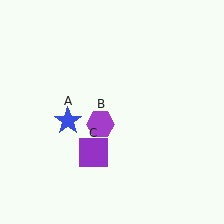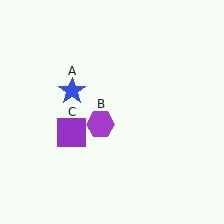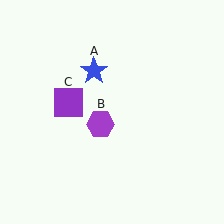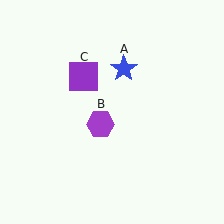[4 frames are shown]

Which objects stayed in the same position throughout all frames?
Purple hexagon (object B) remained stationary.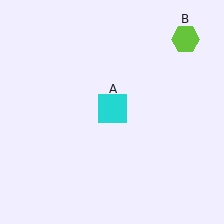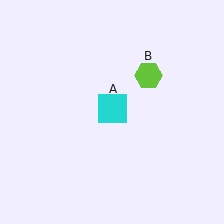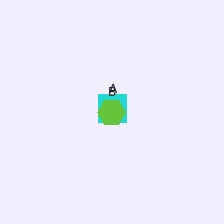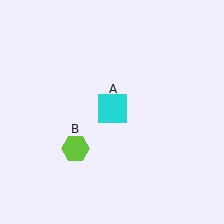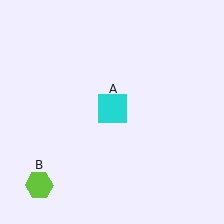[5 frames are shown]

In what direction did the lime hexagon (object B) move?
The lime hexagon (object B) moved down and to the left.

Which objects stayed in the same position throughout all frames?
Cyan square (object A) remained stationary.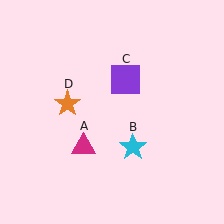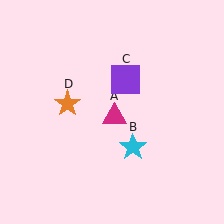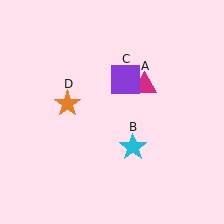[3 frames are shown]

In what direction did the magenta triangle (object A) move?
The magenta triangle (object A) moved up and to the right.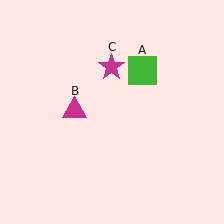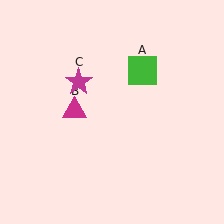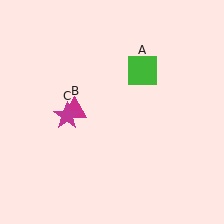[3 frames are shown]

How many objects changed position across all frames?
1 object changed position: magenta star (object C).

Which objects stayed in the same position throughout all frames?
Green square (object A) and magenta triangle (object B) remained stationary.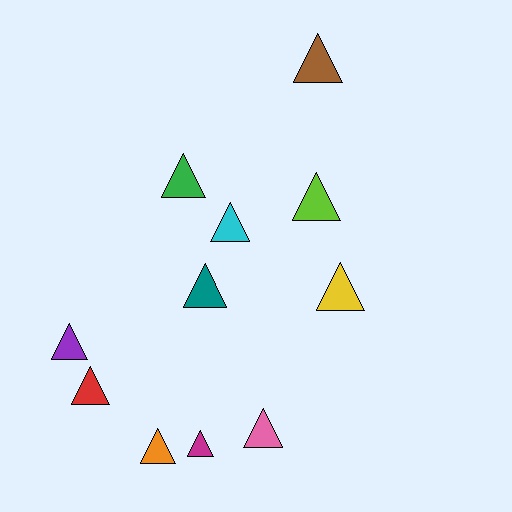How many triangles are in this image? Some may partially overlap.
There are 11 triangles.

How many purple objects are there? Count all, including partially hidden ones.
There is 1 purple object.